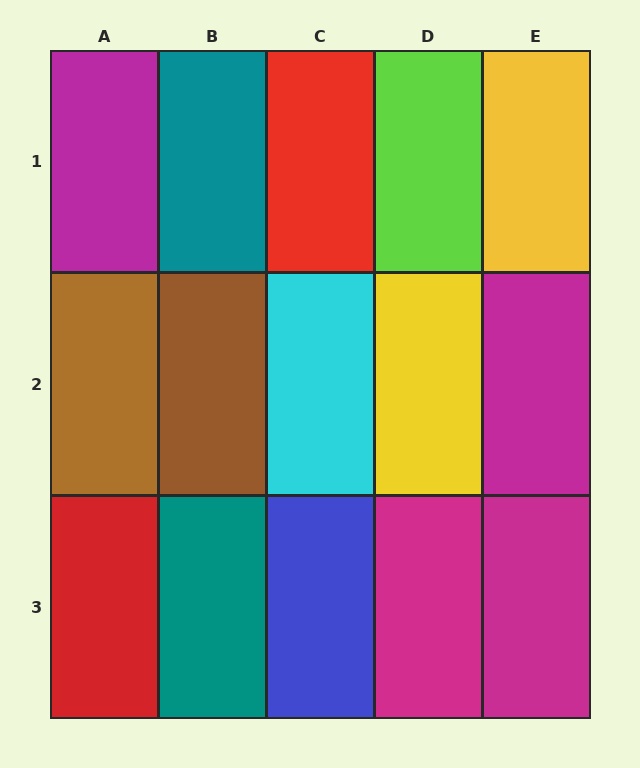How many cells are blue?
1 cell is blue.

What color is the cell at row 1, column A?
Magenta.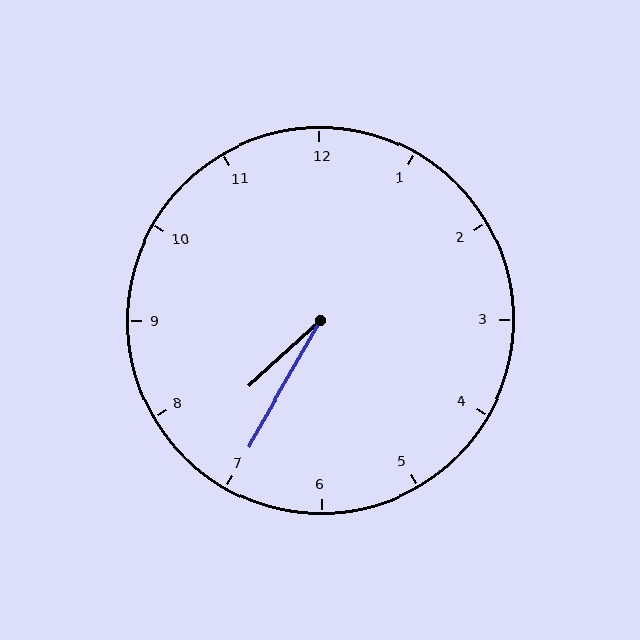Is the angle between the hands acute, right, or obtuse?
It is acute.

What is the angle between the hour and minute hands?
Approximately 18 degrees.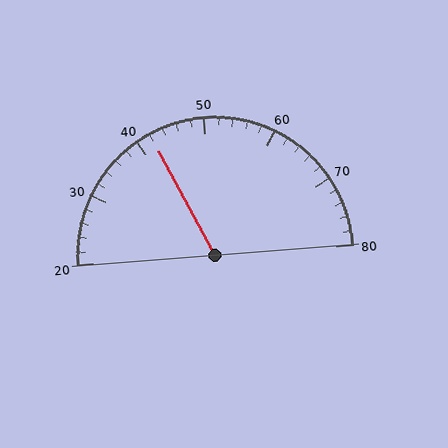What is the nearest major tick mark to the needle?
The nearest major tick mark is 40.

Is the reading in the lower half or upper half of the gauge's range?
The reading is in the lower half of the range (20 to 80).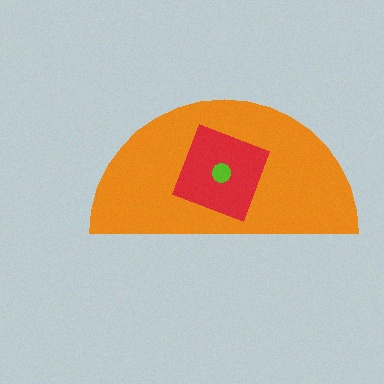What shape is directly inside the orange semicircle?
The red square.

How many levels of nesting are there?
3.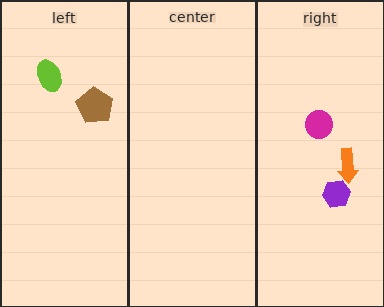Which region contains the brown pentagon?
The left region.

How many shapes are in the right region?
3.